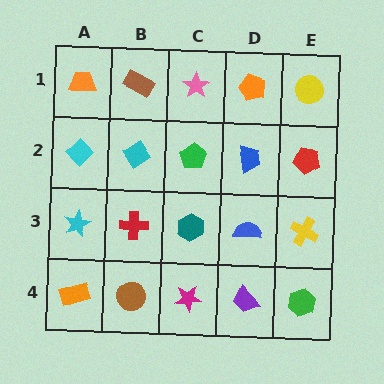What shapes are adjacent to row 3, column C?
A green pentagon (row 2, column C), a magenta star (row 4, column C), a red cross (row 3, column B), a blue semicircle (row 3, column D).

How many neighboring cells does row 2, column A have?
3.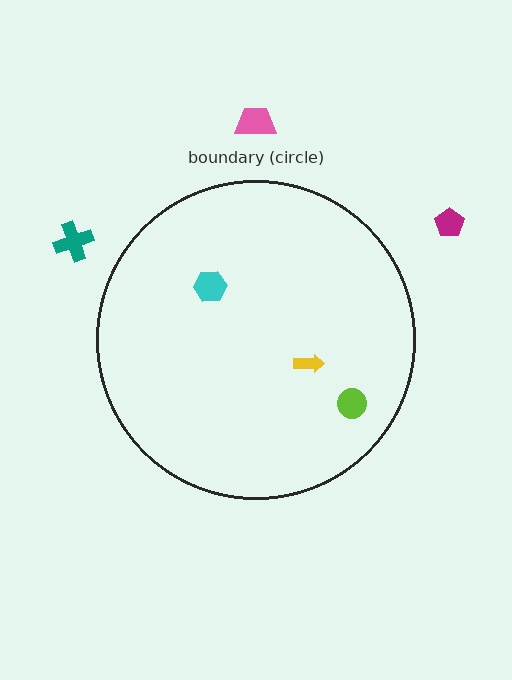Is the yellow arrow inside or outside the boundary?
Inside.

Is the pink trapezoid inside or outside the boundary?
Outside.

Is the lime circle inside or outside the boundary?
Inside.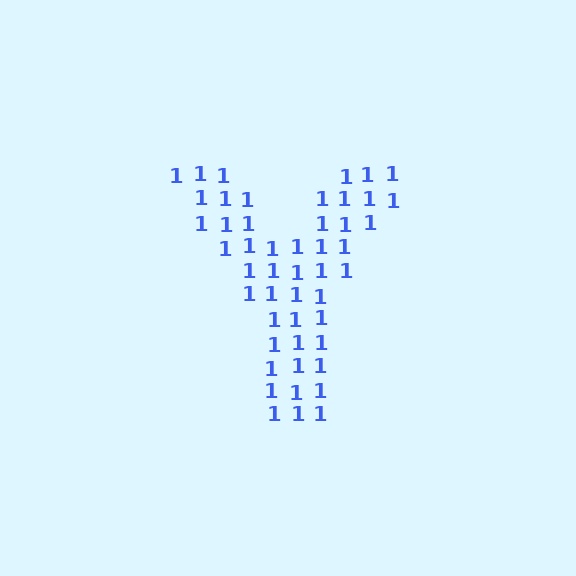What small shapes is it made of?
It is made of small digit 1's.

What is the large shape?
The large shape is the letter Y.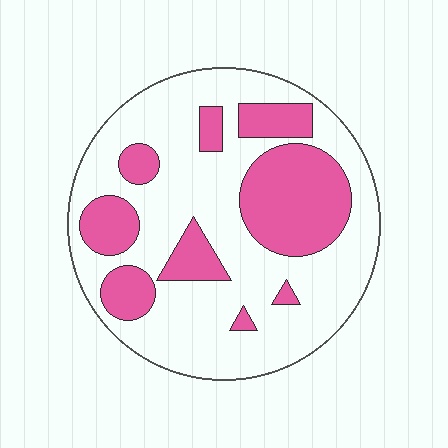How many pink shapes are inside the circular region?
9.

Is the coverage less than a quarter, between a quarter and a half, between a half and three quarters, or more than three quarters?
Between a quarter and a half.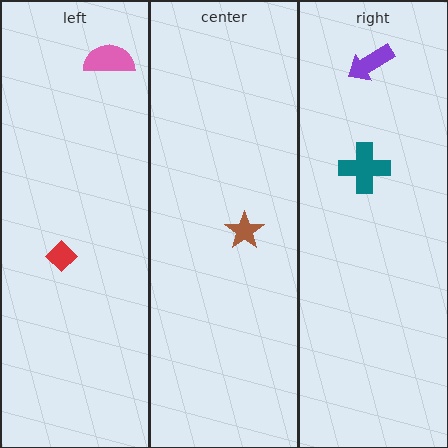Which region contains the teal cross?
The right region.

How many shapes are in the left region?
2.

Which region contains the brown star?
The center region.